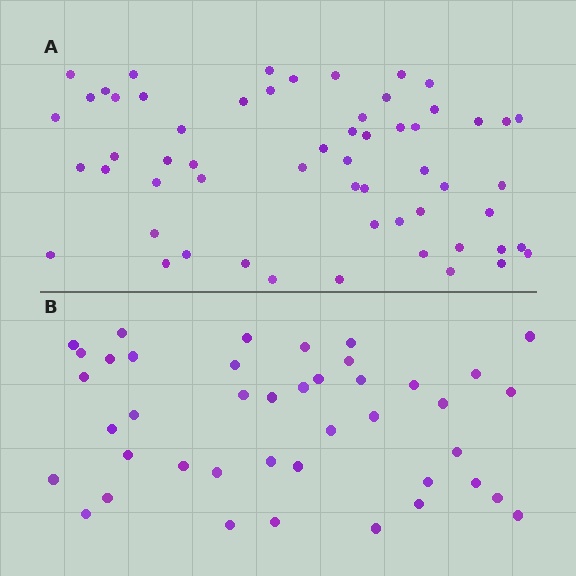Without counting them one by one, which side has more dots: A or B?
Region A (the top region) has more dots.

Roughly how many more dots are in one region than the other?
Region A has approximately 15 more dots than region B.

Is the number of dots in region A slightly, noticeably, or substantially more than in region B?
Region A has noticeably more, but not dramatically so. The ratio is roughly 1.4 to 1.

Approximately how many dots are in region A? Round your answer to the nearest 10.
About 60 dots. (The exact count is 58, which rounds to 60.)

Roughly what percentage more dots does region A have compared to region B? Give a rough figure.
About 40% more.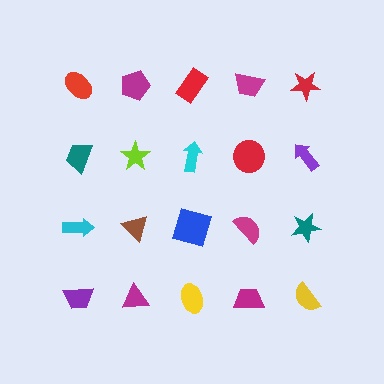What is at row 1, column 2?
A magenta pentagon.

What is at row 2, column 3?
A cyan arrow.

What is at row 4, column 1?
A purple trapezoid.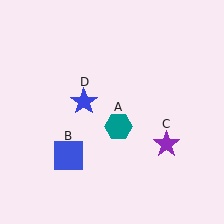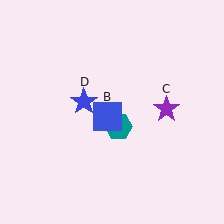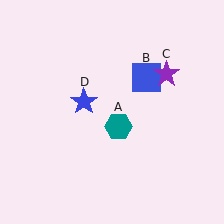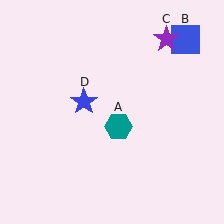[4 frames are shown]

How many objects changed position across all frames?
2 objects changed position: blue square (object B), purple star (object C).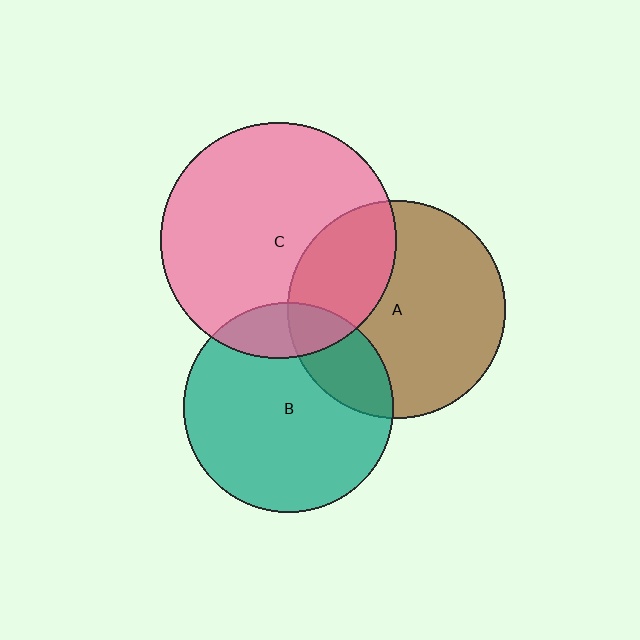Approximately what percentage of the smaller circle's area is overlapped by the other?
Approximately 30%.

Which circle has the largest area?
Circle C (pink).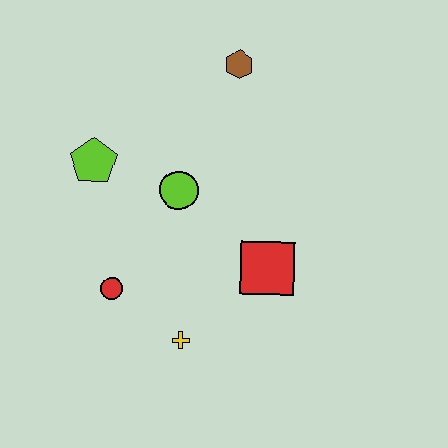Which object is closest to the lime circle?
The lime pentagon is closest to the lime circle.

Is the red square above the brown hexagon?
No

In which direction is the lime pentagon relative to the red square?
The lime pentagon is to the left of the red square.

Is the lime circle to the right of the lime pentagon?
Yes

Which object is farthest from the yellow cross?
The brown hexagon is farthest from the yellow cross.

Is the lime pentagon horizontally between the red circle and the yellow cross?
No